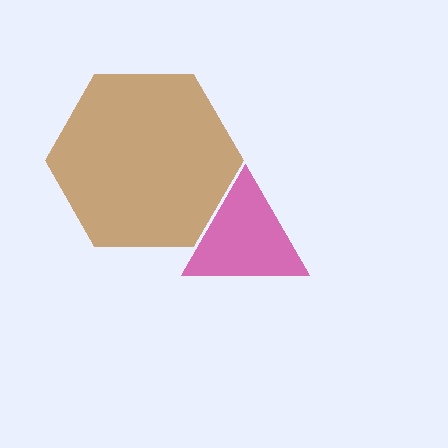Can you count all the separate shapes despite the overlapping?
Yes, there are 2 separate shapes.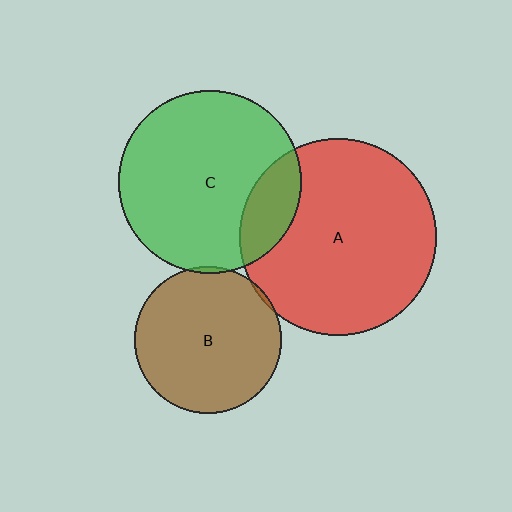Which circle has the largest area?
Circle A (red).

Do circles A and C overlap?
Yes.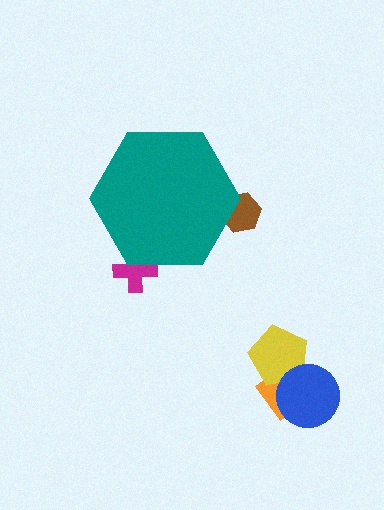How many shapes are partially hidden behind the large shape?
2 shapes are partially hidden.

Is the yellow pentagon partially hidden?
No, the yellow pentagon is fully visible.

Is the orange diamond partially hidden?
No, the orange diamond is fully visible.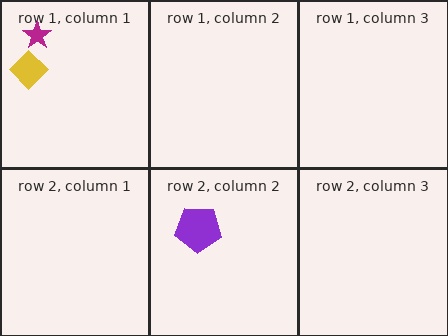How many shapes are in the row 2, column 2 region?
1.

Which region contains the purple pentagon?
The row 2, column 2 region.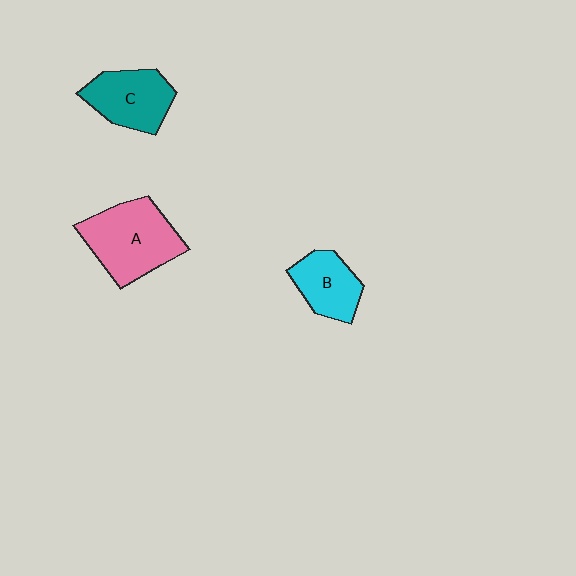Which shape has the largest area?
Shape A (pink).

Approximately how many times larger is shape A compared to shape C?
Approximately 1.4 times.